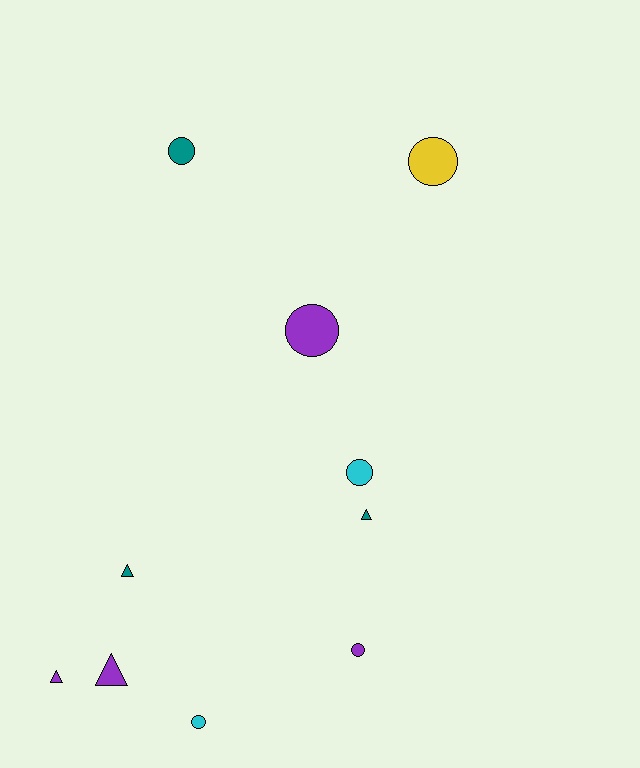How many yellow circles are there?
There is 1 yellow circle.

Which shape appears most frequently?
Circle, with 6 objects.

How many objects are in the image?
There are 10 objects.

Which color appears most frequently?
Purple, with 4 objects.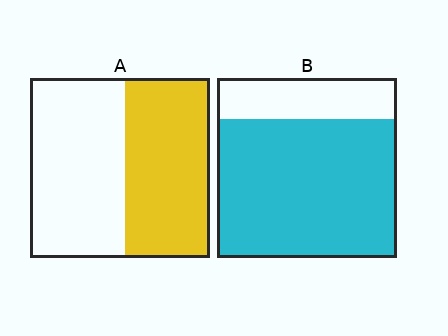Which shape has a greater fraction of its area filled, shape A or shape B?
Shape B.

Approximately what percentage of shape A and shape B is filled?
A is approximately 45% and B is approximately 75%.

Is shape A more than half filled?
Roughly half.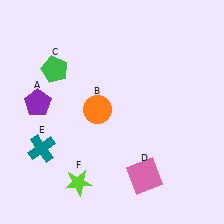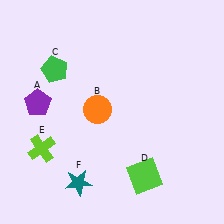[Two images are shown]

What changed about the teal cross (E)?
In Image 1, E is teal. In Image 2, it changed to lime.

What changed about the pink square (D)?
In Image 1, D is pink. In Image 2, it changed to lime.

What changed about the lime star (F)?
In Image 1, F is lime. In Image 2, it changed to teal.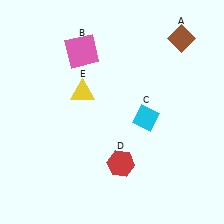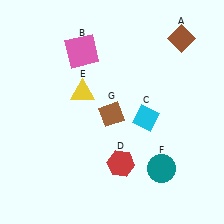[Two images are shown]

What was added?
A teal circle (F), a brown diamond (G) were added in Image 2.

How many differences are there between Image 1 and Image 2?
There are 2 differences between the two images.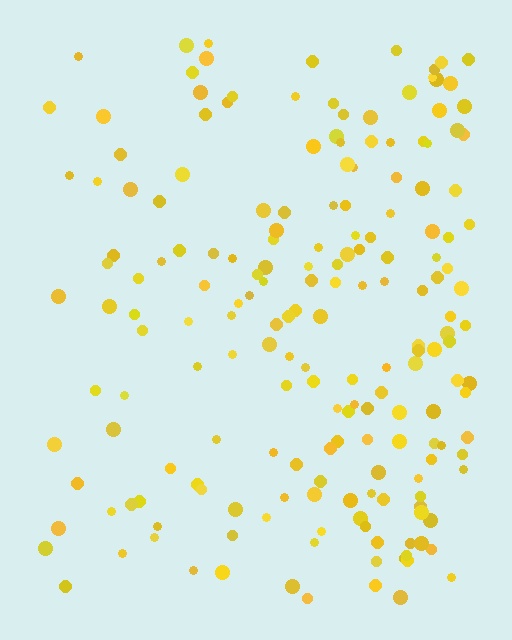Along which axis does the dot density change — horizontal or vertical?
Horizontal.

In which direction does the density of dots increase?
From left to right, with the right side densest.